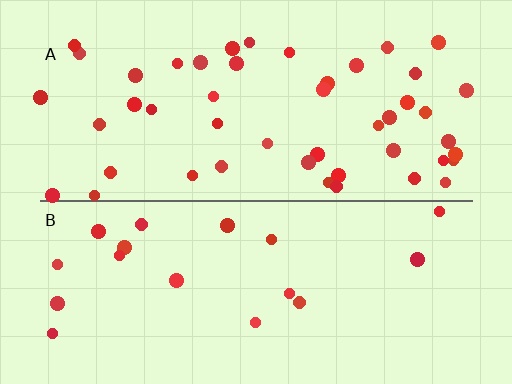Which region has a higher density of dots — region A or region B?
A (the top).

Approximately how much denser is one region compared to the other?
Approximately 2.6× — region A over region B.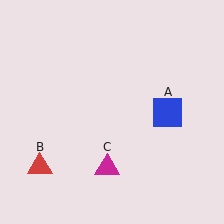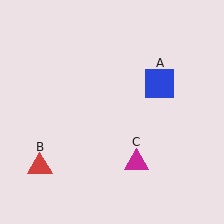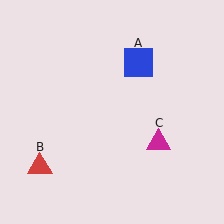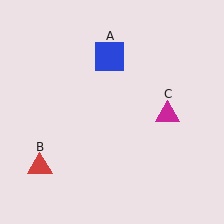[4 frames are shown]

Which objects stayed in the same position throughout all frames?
Red triangle (object B) remained stationary.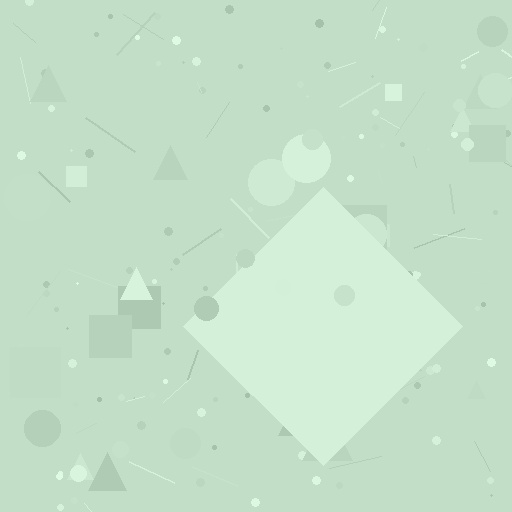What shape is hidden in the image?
A diamond is hidden in the image.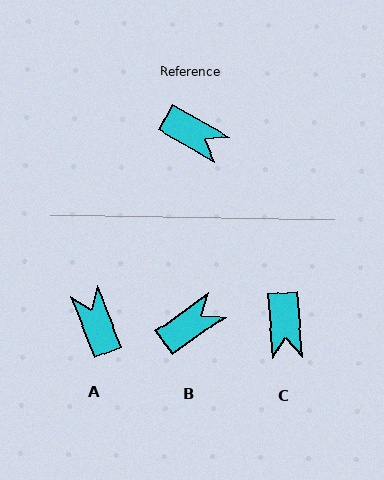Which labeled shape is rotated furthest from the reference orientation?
A, about 141 degrees away.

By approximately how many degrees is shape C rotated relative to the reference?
Approximately 56 degrees clockwise.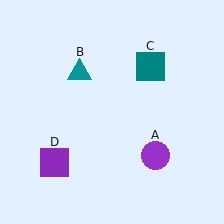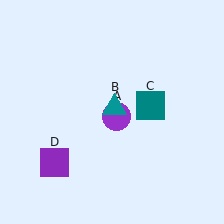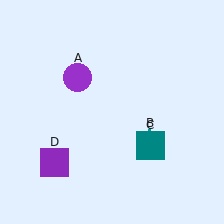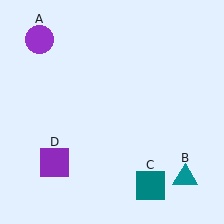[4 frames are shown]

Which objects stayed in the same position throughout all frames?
Purple square (object D) remained stationary.